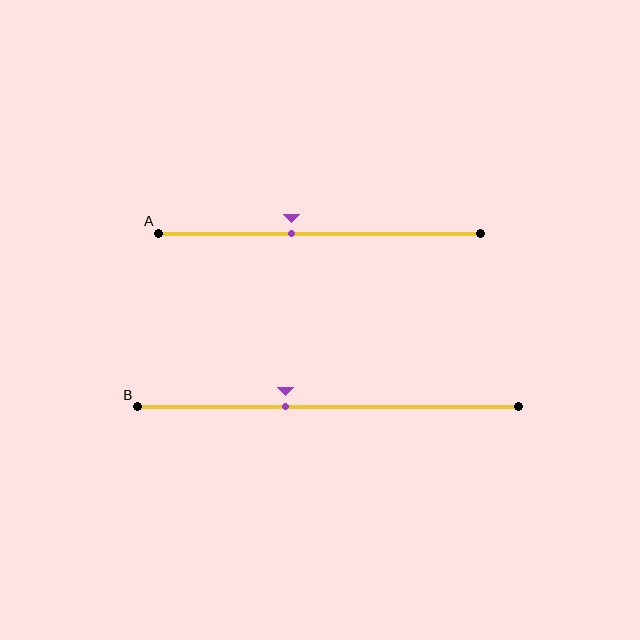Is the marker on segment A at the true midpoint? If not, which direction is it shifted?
No, the marker on segment A is shifted to the left by about 9% of the segment length.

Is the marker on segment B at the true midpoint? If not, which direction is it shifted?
No, the marker on segment B is shifted to the left by about 11% of the segment length.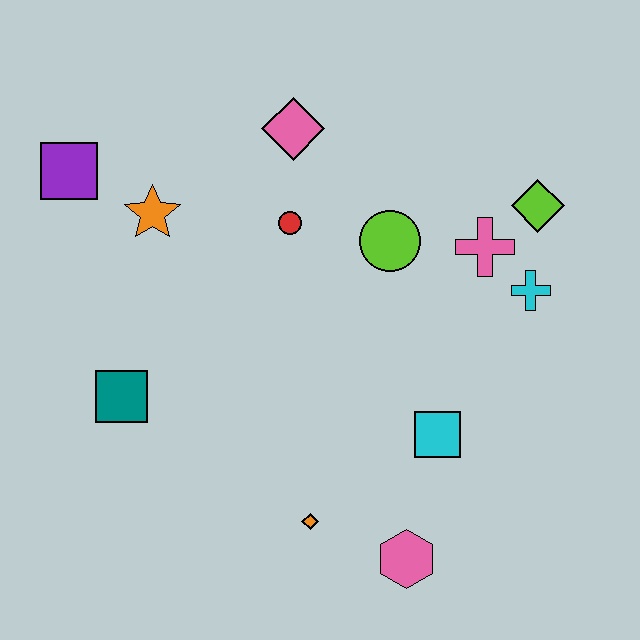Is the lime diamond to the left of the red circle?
No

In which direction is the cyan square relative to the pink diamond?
The cyan square is below the pink diamond.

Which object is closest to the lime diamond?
The pink cross is closest to the lime diamond.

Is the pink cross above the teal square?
Yes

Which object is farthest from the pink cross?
The purple square is farthest from the pink cross.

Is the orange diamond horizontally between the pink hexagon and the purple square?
Yes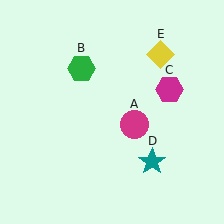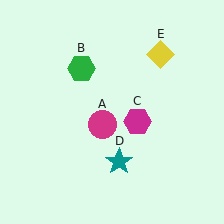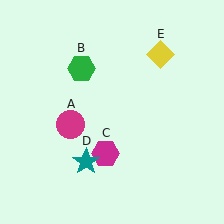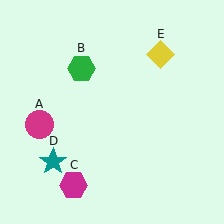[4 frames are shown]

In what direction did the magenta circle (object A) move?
The magenta circle (object A) moved left.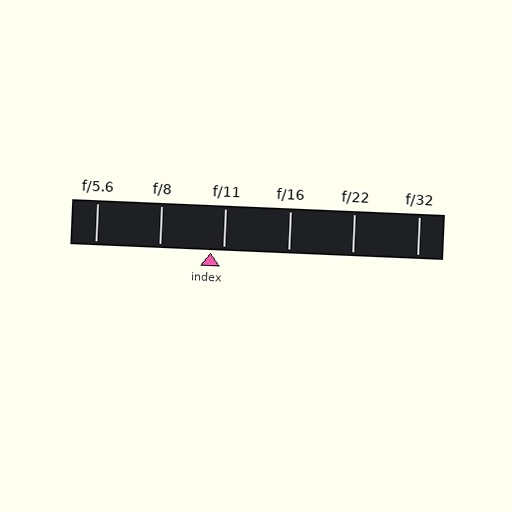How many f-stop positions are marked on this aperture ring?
There are 6 f-stop positions marked.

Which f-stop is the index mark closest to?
The index mark is closest to f/11.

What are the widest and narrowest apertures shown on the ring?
The widest aperture shown is f/5.6 and the narrowest is f/32.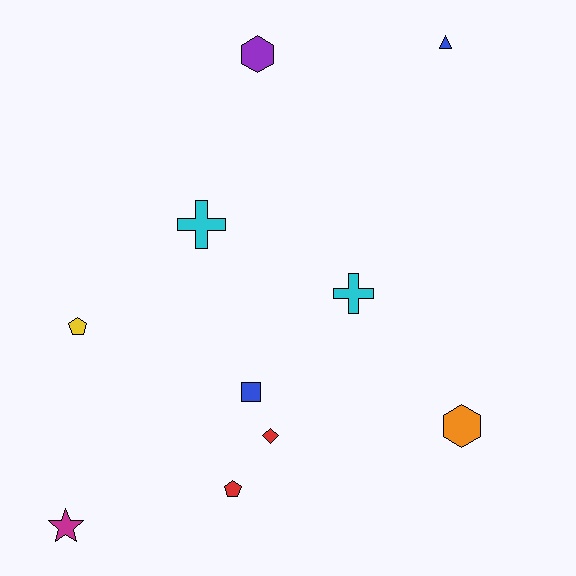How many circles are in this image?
There are no circles.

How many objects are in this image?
There are 10 objects.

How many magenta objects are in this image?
There is 1 magenta object.